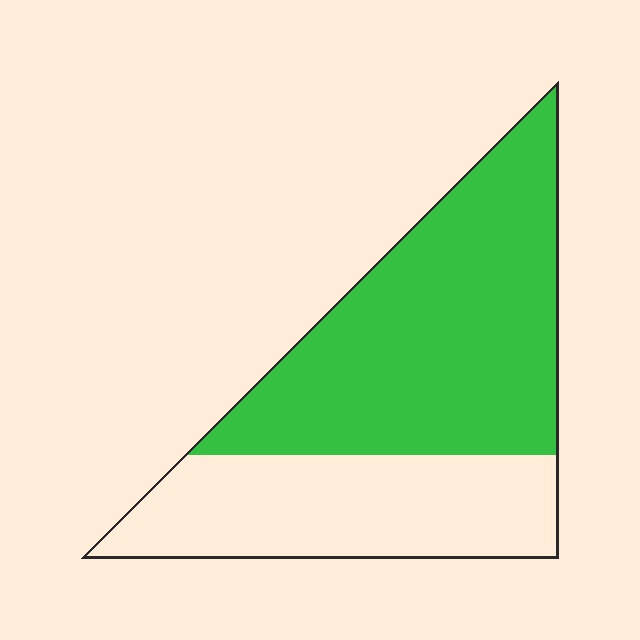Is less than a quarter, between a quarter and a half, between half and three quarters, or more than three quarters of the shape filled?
Between half and three quarters.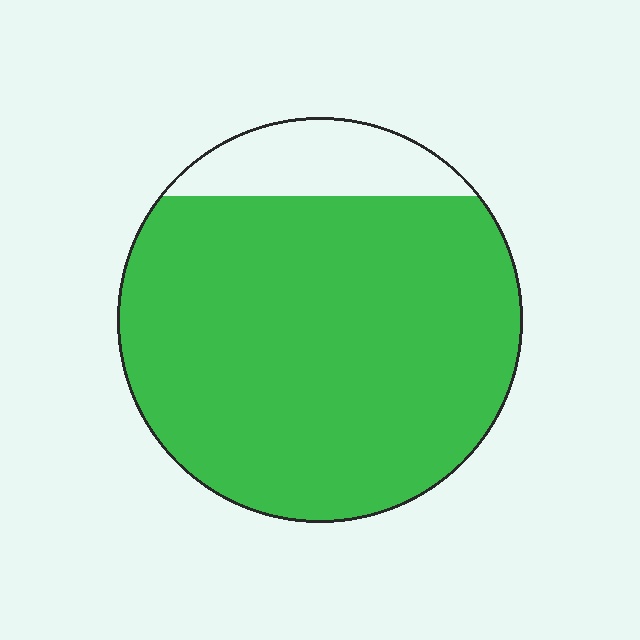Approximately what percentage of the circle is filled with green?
Approximately 85%.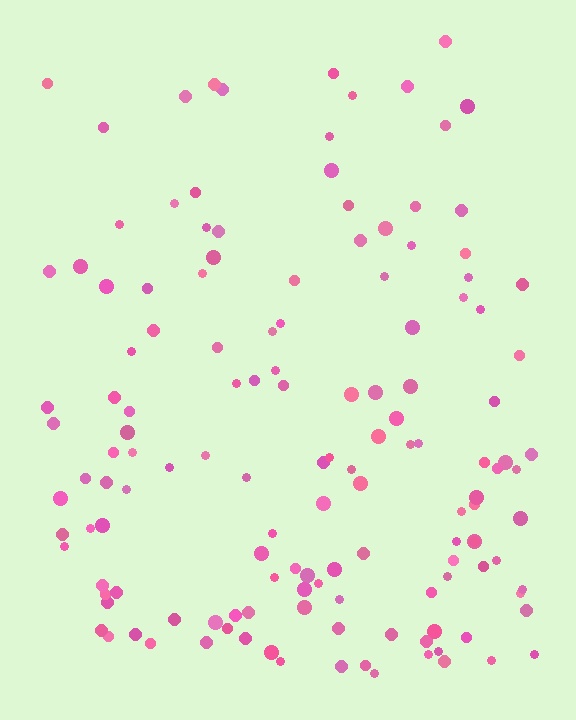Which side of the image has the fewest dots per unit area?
The top.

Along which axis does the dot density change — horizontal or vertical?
Vertical.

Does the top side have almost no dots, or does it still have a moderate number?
Still a moderate number, just noticeably fewer than the bottom.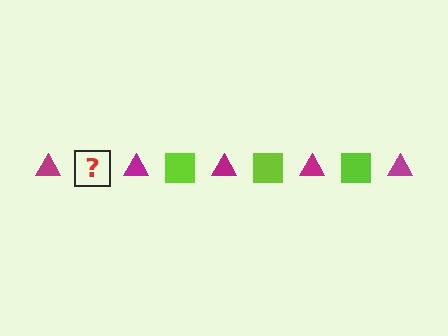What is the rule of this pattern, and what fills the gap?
The rule is that the pattern alternates between magenta triangle and lime square. The gap should be filled with a lime square.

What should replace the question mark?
The question mark should be replaced with a lime square.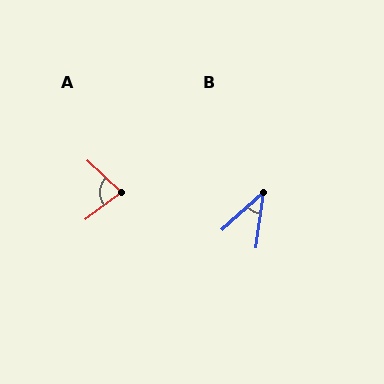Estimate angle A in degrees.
Approximately 80 degrees.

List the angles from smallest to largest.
B (40°), A (80°).